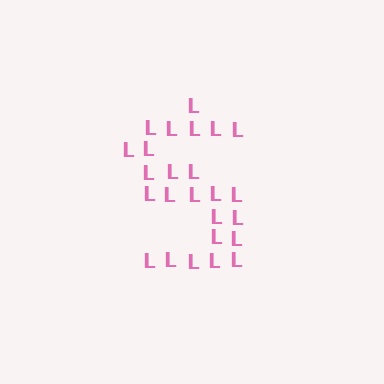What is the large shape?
The large shape is the letter S.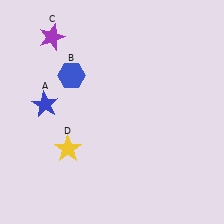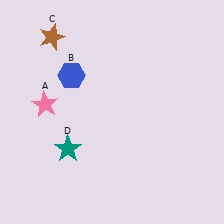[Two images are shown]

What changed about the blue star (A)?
In Image 1, A is blue. In Image 2, it changed to pink.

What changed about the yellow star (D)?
In Image 1, D is yellow. In Image 2, it changed to teal.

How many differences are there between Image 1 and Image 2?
There are 3 differences between the two images.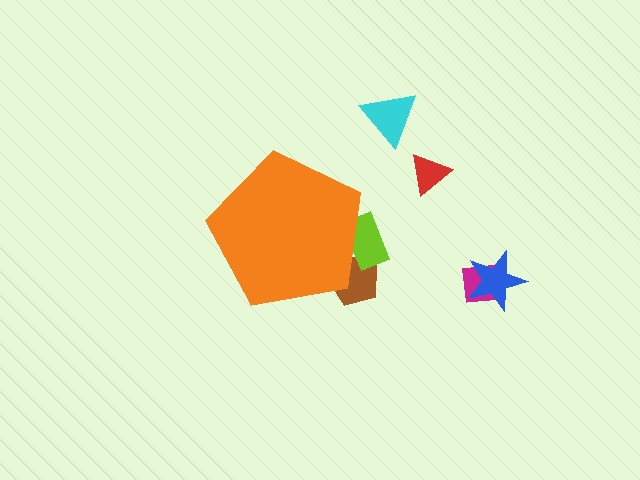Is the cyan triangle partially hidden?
No, the cyan triangle is fully visible.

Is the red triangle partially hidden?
No, the red triangle is fully visible.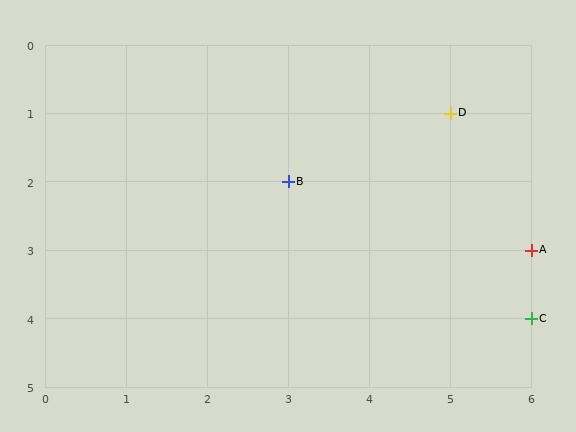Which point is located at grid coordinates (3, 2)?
Point B is at (3, 2).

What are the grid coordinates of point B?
Point B is at grid coordinates (3, 2).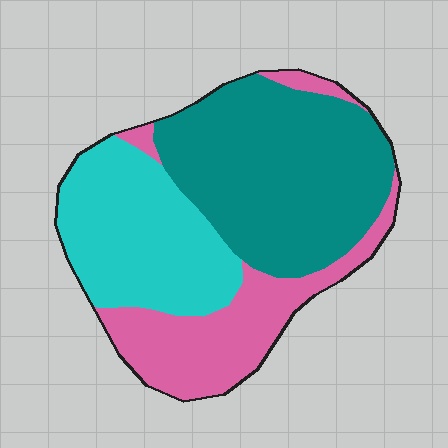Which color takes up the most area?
Teal, at roughly 45%.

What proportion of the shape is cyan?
Cyan takes up between a quarter and a half of the shape.